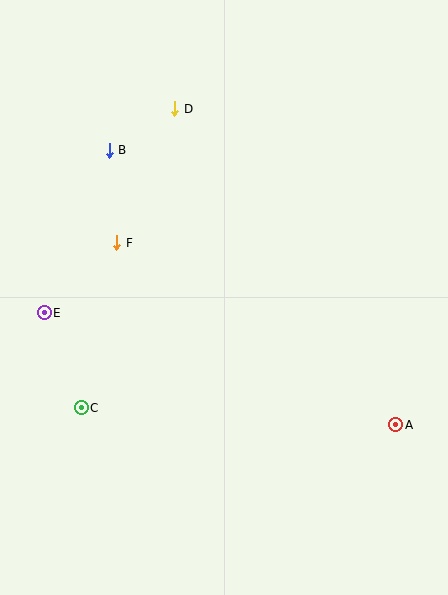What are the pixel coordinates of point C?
Point C is at (81, 408).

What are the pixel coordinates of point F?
Point F is at (117, 243).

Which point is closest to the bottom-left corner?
Point C is closest to the bottom-left corner.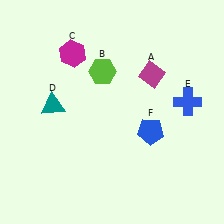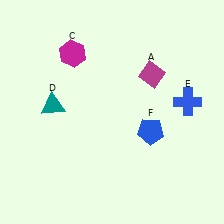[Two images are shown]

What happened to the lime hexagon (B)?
The lime hexagon (B) was removed in Image 2. It was in the top-left area of Image 1.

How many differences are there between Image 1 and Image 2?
There is 1 difference between the two images.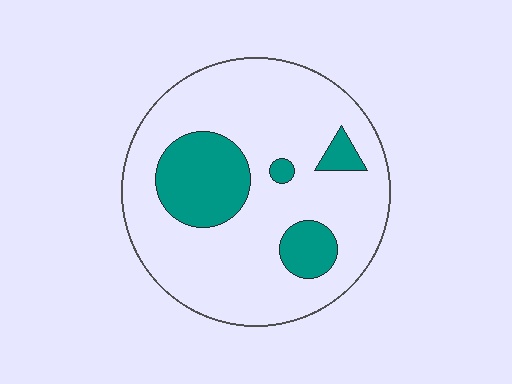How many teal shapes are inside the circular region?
4.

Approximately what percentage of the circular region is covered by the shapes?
Approximately 20%.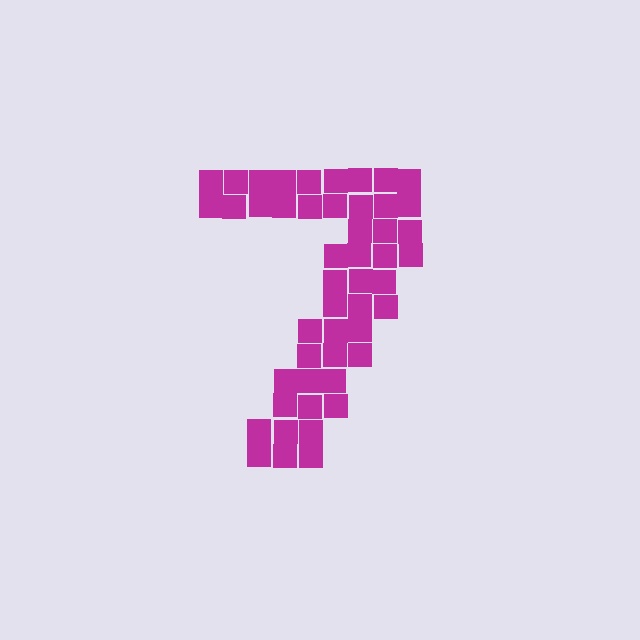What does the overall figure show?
The overall figure shows the digit 7.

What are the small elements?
The small elements are squares.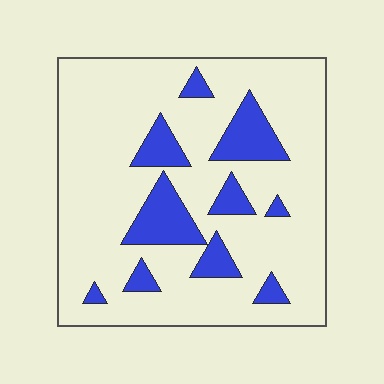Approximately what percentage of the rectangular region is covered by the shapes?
Approximately 20%.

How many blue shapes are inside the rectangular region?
10.